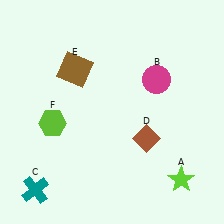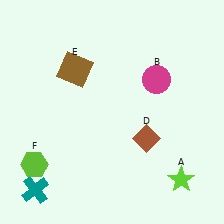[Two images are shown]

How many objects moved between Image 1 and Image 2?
1 object moved between the two images.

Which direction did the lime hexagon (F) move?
The lime hexagon (F) moved down.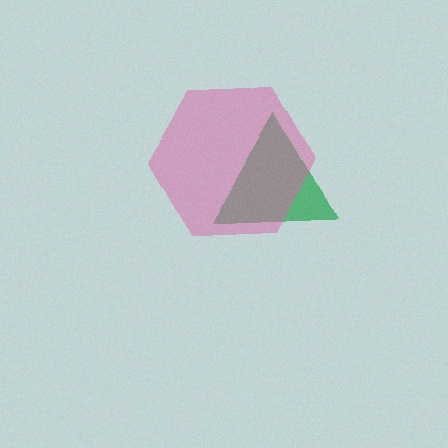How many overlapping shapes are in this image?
There are 2 overlapping shapes in the image.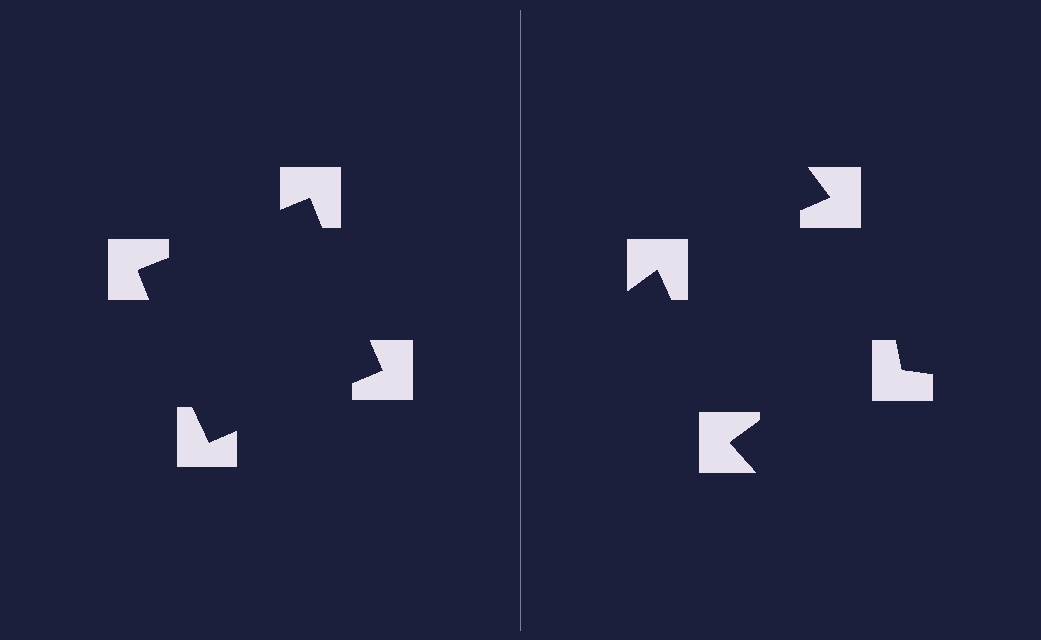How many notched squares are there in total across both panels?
8 — 4 on each side.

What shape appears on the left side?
An illusory square.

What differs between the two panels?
The notched squares are positioned identically on both sides; only the wedge orientations differ. On the left they align to a square; on the right they are misaligned.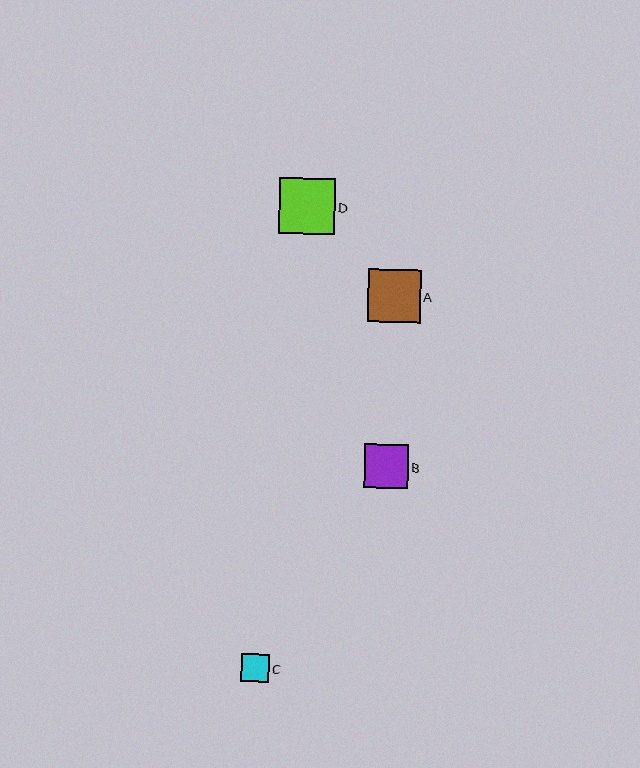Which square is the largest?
Square D is the largest with a size of approximately 56 pixels.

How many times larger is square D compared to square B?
Square D is approximately 1.3 times the size of square B.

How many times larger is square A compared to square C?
Square A is approximately 1.9 times the size of square C.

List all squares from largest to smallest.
From largest to smallest: D, A, B, C.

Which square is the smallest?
Square C is the smallest with a size of approximately 28 pixels.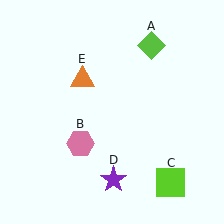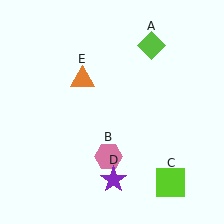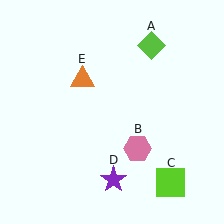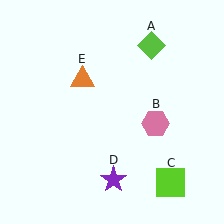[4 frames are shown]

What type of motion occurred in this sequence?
The pink hexagon (object B) rotated counterclockwise around the center of the scene.